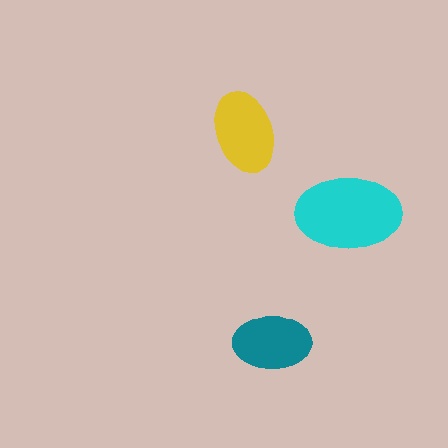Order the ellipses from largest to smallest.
the cyan one, the yellow one, the teal one.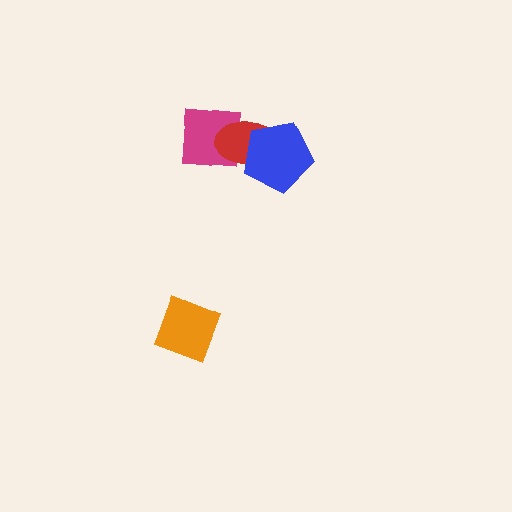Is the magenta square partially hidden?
Yes, it is partially covered by another shape.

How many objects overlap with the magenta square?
1 object overlaps with the magenta square.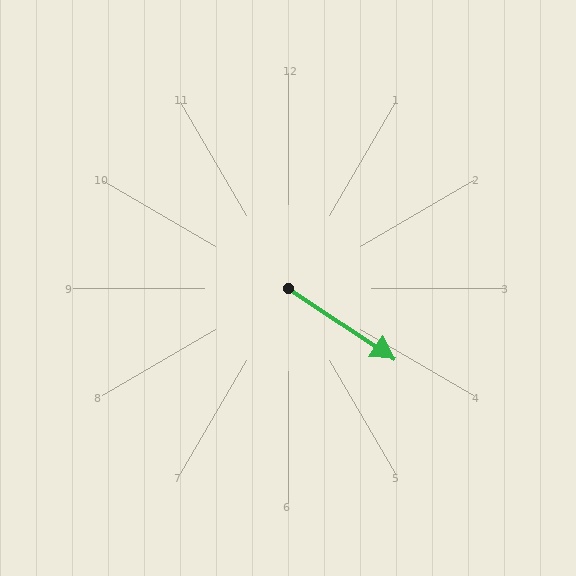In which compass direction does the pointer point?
Southeast.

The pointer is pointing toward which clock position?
Roughly 4 o'clock.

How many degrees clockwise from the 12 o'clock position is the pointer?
Approximately 123 degrees.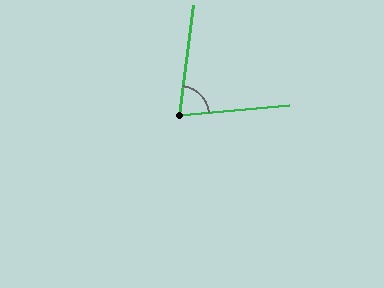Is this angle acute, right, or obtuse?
It is acute.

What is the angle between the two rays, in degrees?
Approximately 77 degrees.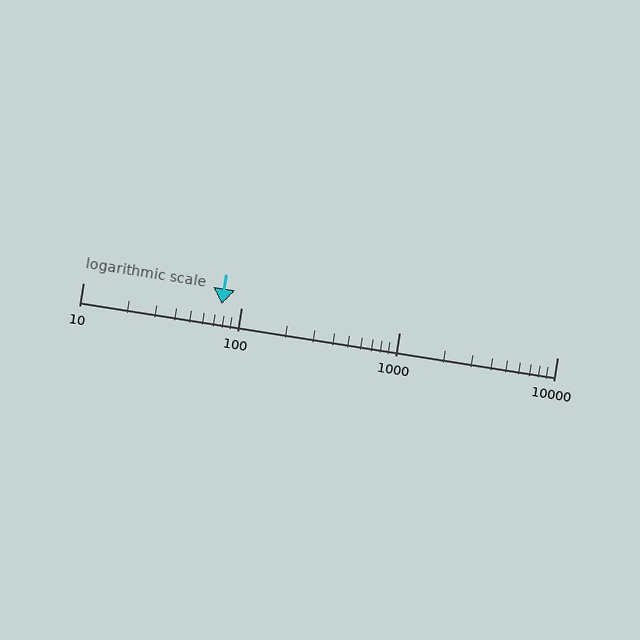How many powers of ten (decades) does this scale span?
The scale spans 3 decades, from 10 to 10000.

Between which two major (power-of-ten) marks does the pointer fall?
The pointer is between 10 and 100.